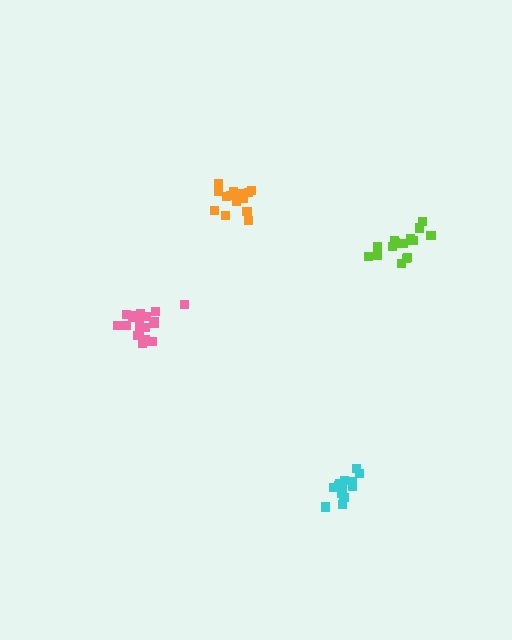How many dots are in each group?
Group 1: 14 dots, Group 2: 18 dots, Group 3: 18 dots, Group 4: 15 dots (65 total).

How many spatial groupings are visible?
There are 4 spatial groupings.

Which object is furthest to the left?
The pink cluster is leftmost.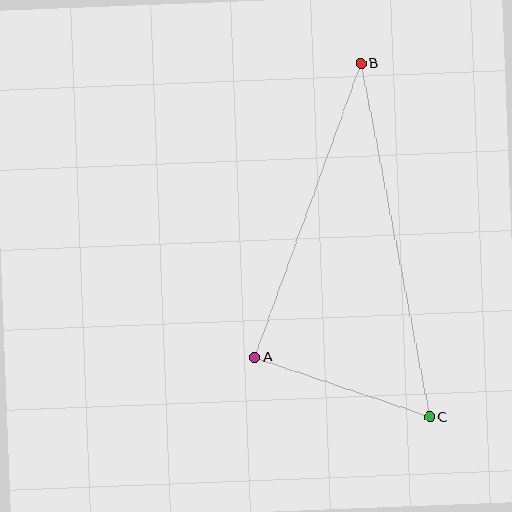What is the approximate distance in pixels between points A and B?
The distance between A and B is approximately 312 pixels.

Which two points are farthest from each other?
Points B and C are farthest from each other.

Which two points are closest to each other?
Points A and C are closest to each other.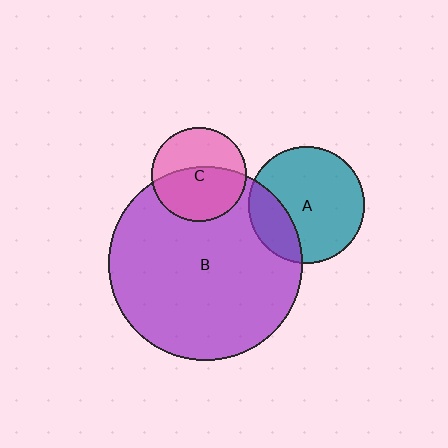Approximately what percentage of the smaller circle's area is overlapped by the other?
Approximately 25%.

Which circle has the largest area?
Circle B (purple).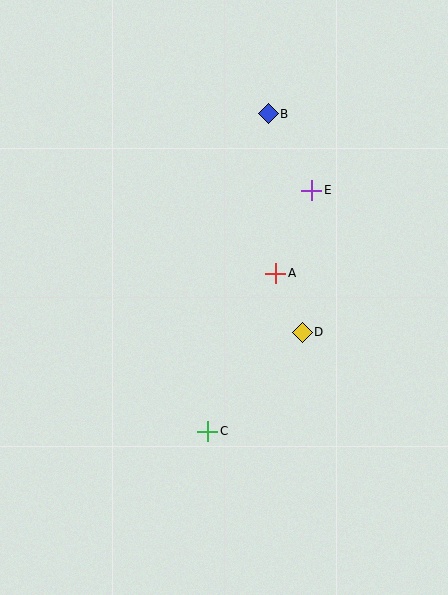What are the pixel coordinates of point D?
Point D is at (302, 332).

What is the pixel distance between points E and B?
The distance between E and B is 88 pixels.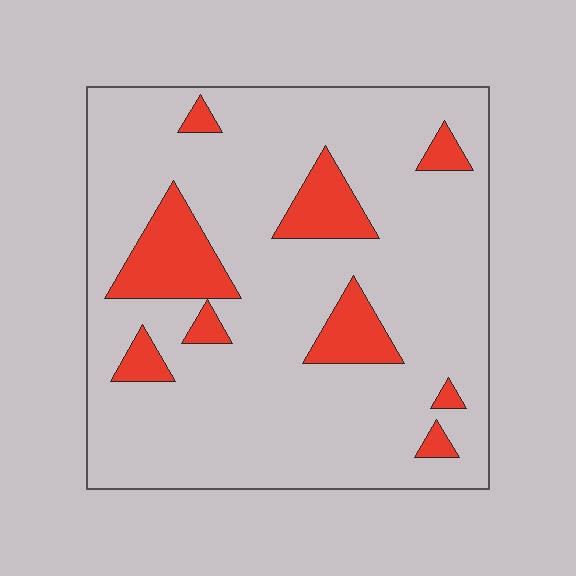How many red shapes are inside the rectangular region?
9.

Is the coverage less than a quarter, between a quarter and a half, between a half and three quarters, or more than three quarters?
Less than a quarter.